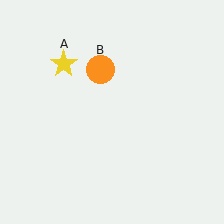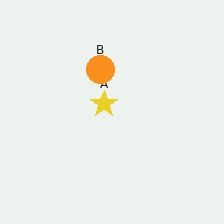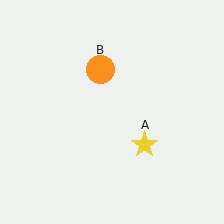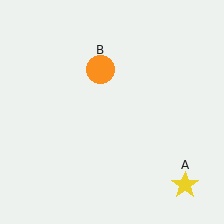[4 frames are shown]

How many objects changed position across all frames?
1 object changed position: yellow star (object A).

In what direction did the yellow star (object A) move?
The yellow star (object A) moved down and to the right.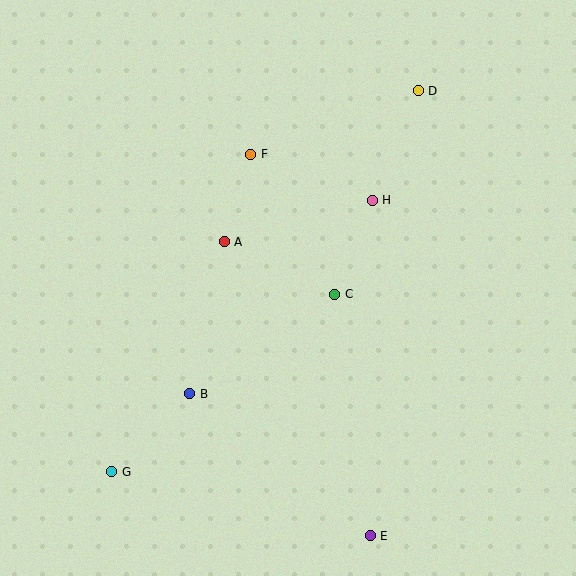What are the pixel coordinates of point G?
Point G is at (112, 472).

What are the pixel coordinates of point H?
Point H is at (372, 200).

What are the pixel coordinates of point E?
Point E is at (370, 536).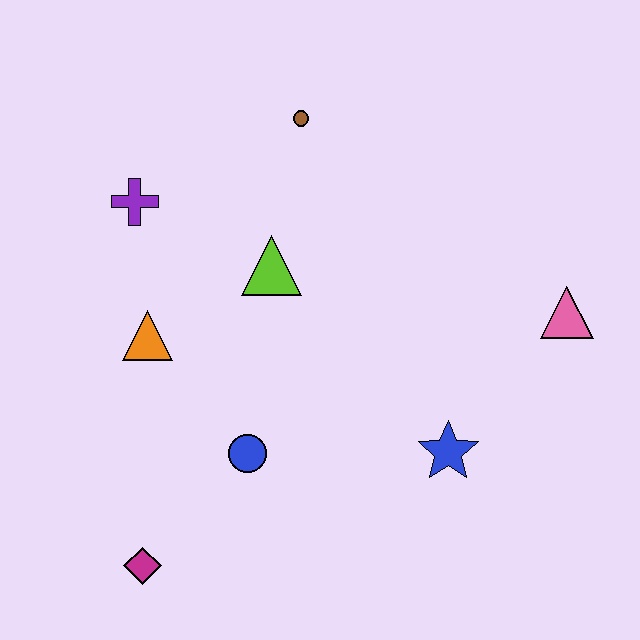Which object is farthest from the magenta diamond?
The pink triangle is farthest from the magenta diamond.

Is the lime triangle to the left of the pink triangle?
Yes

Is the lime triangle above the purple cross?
No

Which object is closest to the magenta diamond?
The blue circle is closest to the magenta diamond.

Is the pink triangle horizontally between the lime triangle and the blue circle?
No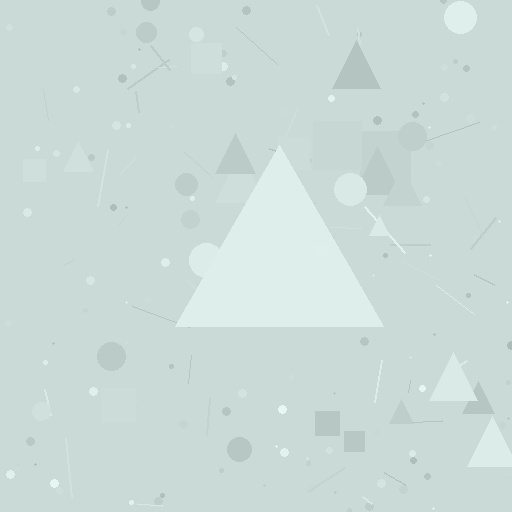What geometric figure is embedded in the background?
A triangle is embedded in the background.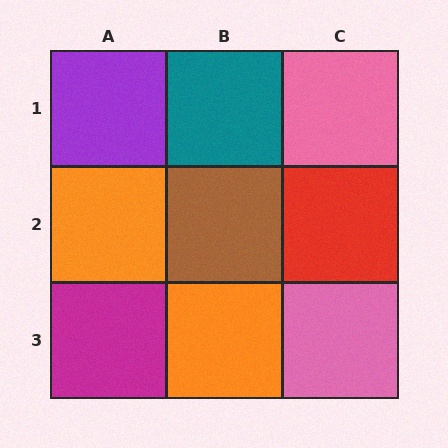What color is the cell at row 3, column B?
Orange.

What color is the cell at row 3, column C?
Pink.